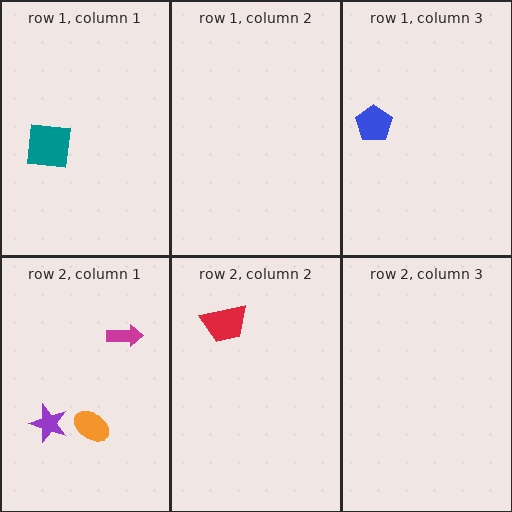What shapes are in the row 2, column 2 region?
The red trapezoid.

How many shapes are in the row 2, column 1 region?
3.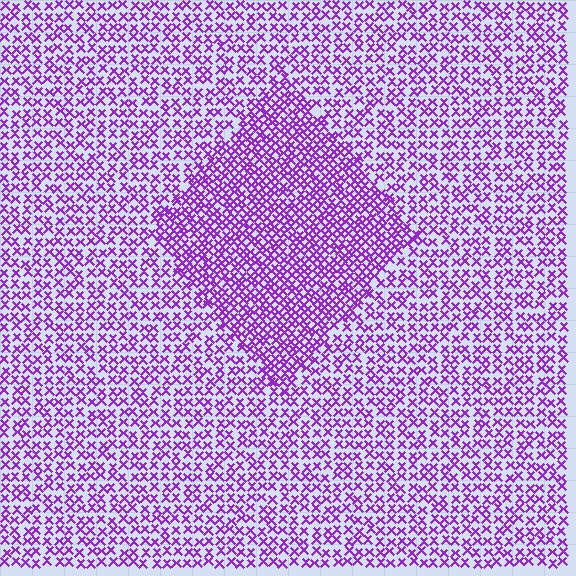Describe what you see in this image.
The image contains small purple elements arranged at two different densities. A diamond-shaped region is visible where the elements are more densely packed than the surrounding area.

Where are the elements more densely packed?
The elements are more densely packed inside the diamond boundary.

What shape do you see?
I see a diamond.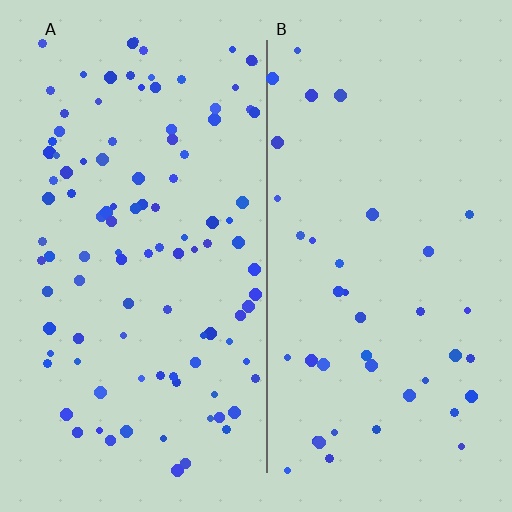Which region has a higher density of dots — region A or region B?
A (the left).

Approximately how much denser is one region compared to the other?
Approximately 2.6× — region A over region B.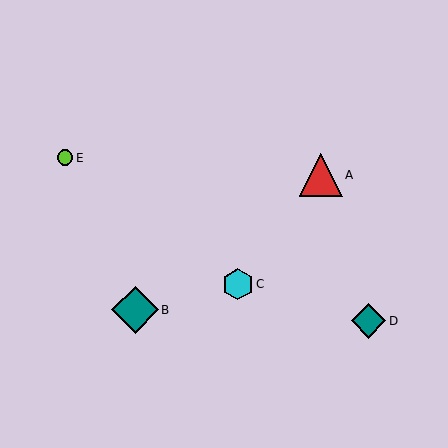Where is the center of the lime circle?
The center of the lime circle is at (65, 158).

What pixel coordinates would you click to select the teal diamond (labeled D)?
Click at (369, 321) to select the teal diamond D.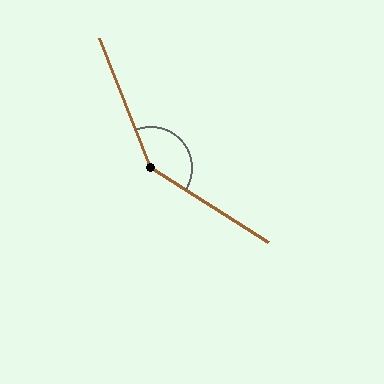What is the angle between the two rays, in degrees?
Approximately 144 degrees.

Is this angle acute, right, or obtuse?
It is obtuse.